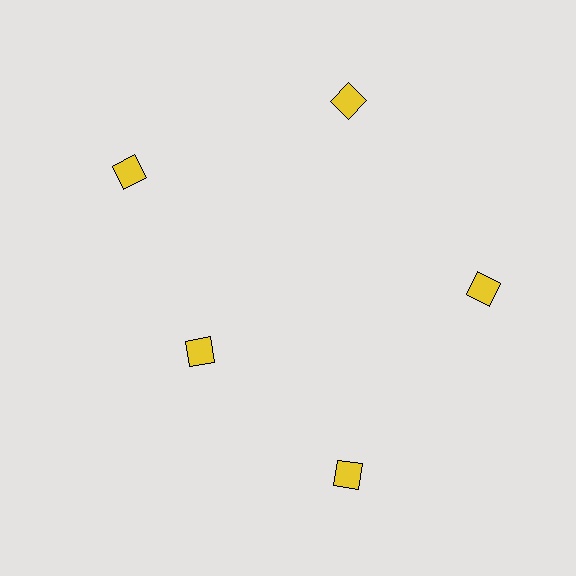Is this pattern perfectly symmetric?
No. The 5 yellow diamonds are arranged in a ring, but one element near the 8 o'clock position is pulled inward toward the center, breaking the 5-fold rotational symmetry.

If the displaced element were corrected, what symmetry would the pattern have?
It would have 5-fold rotational symmetry — the pattern would map onto itself every 72 degrees.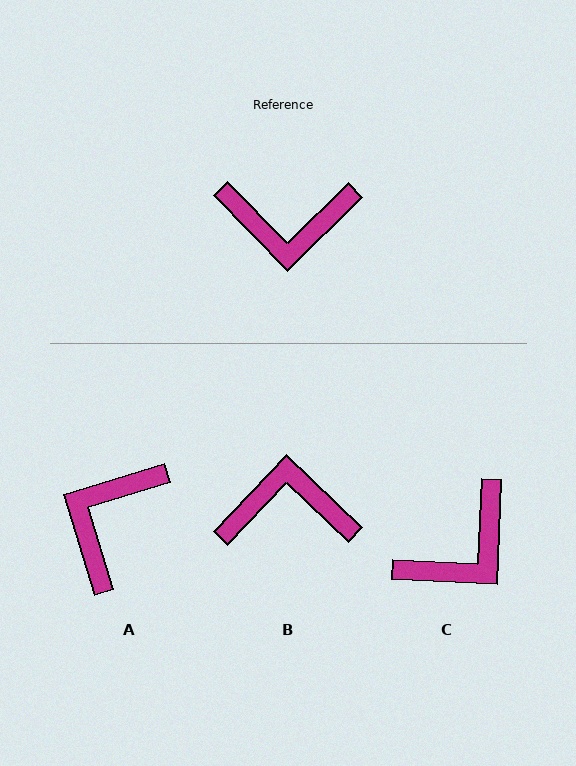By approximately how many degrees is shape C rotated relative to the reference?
Approximately 43 degrees counter-clockwise.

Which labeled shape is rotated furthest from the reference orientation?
B, about 178 degrees away.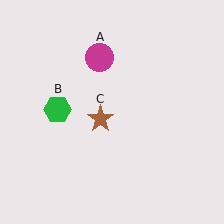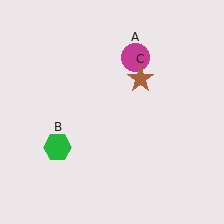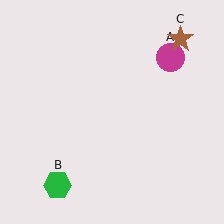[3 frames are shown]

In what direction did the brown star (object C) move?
The brown star (object C) moved up and to the right.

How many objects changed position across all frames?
3 objects changed position: magenta circle (object A), green hexagon (object B), brown star (object C).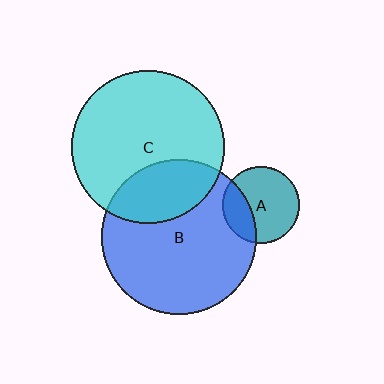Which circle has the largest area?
Circle B (blue).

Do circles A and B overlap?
Yes.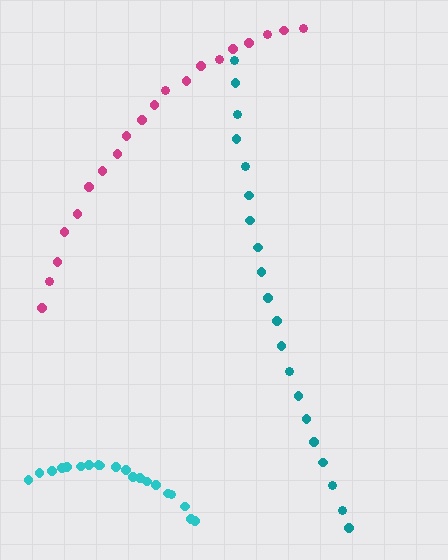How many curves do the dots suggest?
There are 3 distinct paths.